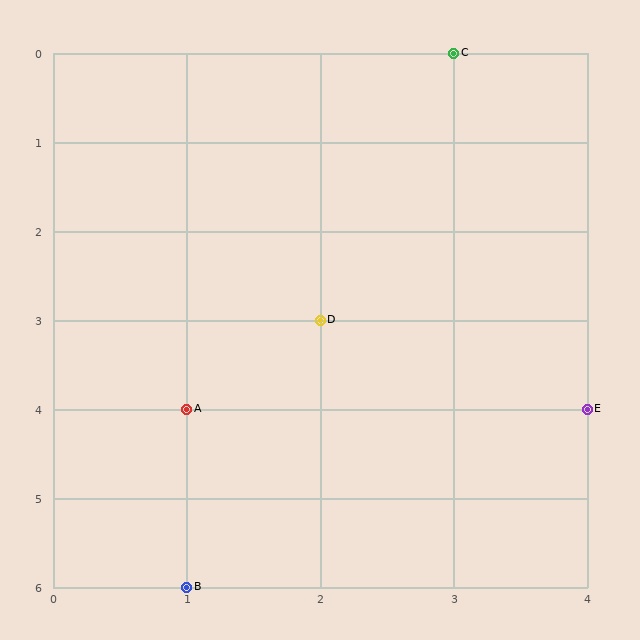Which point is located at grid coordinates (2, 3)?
Point D is at (2, 3).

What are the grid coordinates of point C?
Point C is at grid coordinates (3, 0).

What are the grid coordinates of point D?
Point D is at grid coordinates (2, 3).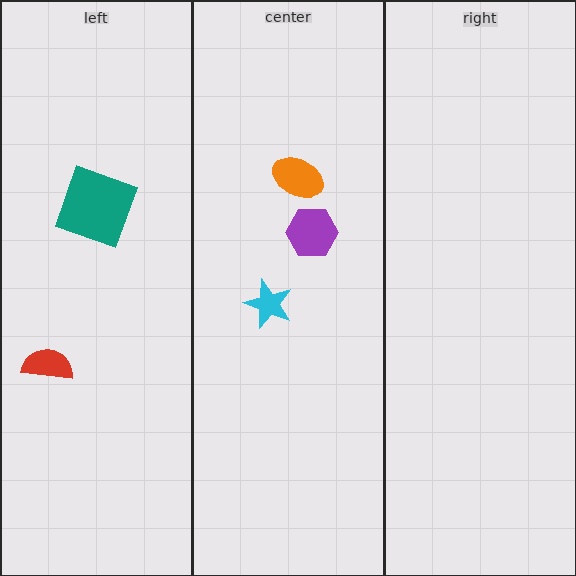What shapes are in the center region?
The orange ellipse, the purple hexagon, the cyan star.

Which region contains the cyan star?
The center region.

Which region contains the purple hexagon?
The center region.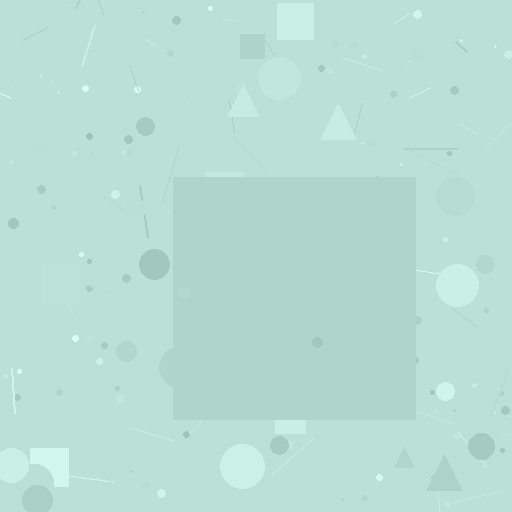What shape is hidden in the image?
A square is hidden in the image.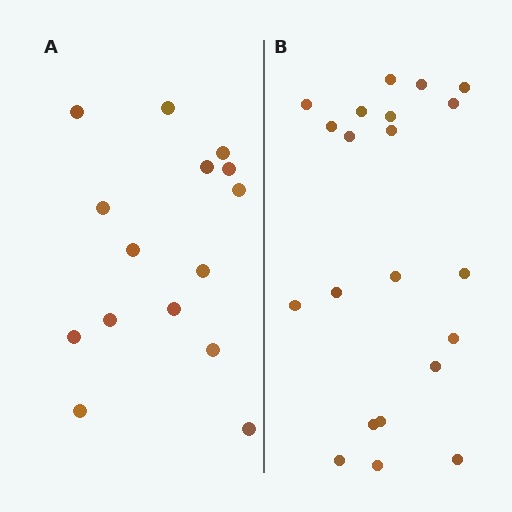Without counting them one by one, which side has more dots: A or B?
Region B (the right region) has more dots.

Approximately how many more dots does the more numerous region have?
Region B has about 6 more dots than region A.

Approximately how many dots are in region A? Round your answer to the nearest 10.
About 20 dots. (The exact count is 15, which rounds to 20.)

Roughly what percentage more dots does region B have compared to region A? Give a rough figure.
About 40% more.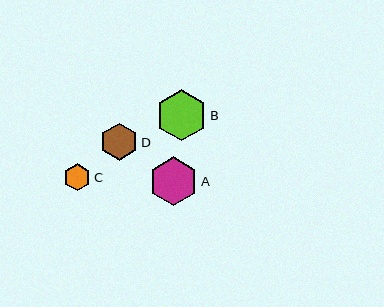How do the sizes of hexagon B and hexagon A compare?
Hexagon B and hexagon A are approximately the same size.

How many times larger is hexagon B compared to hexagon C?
Hexagon B is approximately 1.9 times the size of hexagon C.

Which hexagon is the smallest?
Hexagon C is the smallest with a size of approximately 27 pixels.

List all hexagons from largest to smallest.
From largest to smallest: B, A, D, C.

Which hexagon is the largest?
Hexagon B is the largest with a size of approximately 51 pixels.